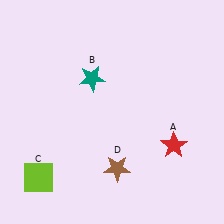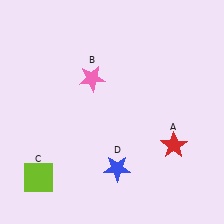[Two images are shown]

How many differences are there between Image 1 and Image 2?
There are 2 differences between the two images.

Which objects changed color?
B changed from teal to pink. D changed from brown to blue.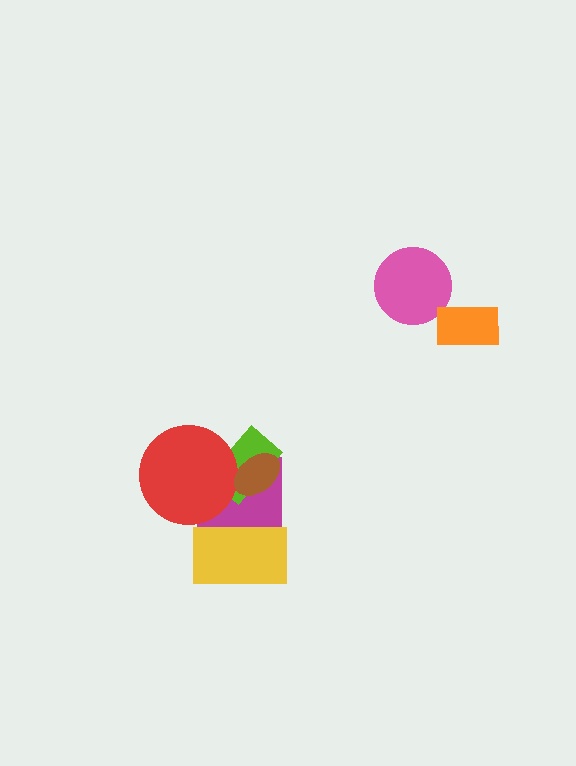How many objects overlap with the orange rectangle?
0 objects overlap with the orange rectangle.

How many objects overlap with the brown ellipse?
2 objects overlap with the brown ellipse.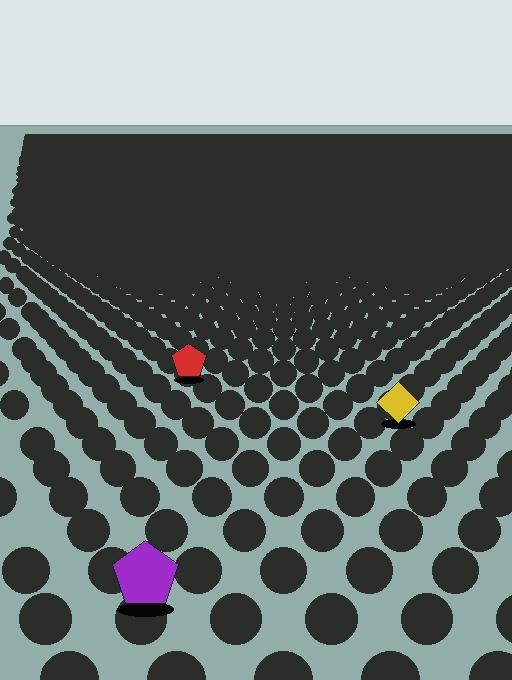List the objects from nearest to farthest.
From nearest to farthest: the purple pentagon, the yellow diamond, the red pentagon.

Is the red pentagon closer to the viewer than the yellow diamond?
No. The yellow diamond is closer — you can tell from the texture gradient: the ground texture is coarser near it.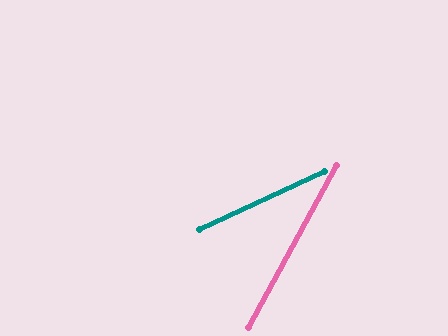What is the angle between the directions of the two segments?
Approximately 36 degrees.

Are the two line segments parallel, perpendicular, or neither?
Neither parallel nor perpendicular — they differ by about 36°.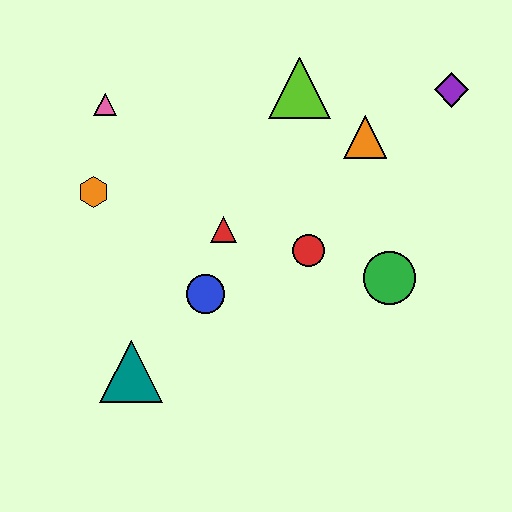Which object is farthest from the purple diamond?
The teal triangle is farthest from the purple diamond.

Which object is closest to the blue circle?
The red triangle is closest to the blue circle.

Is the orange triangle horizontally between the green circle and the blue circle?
Yes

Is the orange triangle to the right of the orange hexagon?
Yes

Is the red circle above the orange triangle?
No